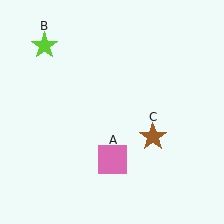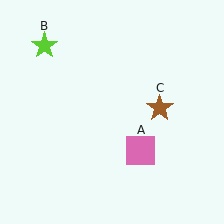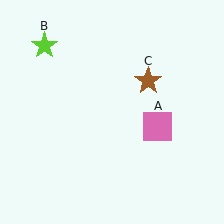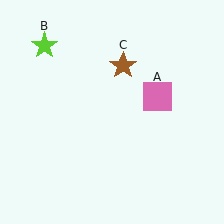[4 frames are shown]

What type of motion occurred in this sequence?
The pink square (object A), brown star (object C) rotated counterclockwise around the center of the scene.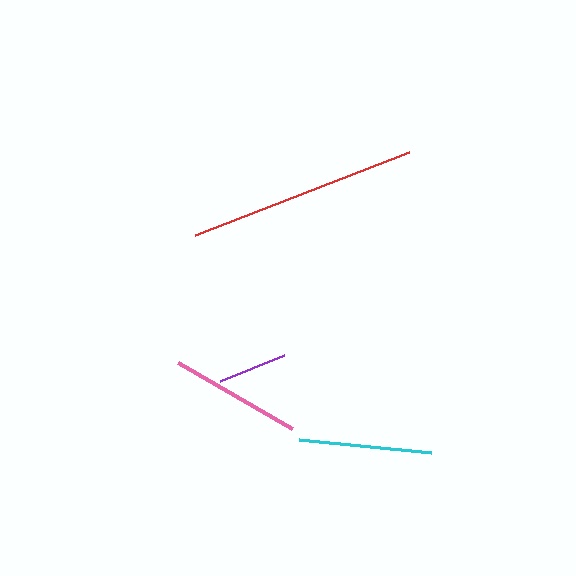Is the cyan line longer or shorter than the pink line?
The cyan line is longer than the pink line.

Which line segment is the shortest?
The purple line is the shortest at approximately 69 pixels.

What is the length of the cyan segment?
The cyan segment is approximately 132 pixels long.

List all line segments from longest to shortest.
From longest to shortest: red, cyan, pink, purple.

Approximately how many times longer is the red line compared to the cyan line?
The red line is approximately 1.7 times the length of the cyan line.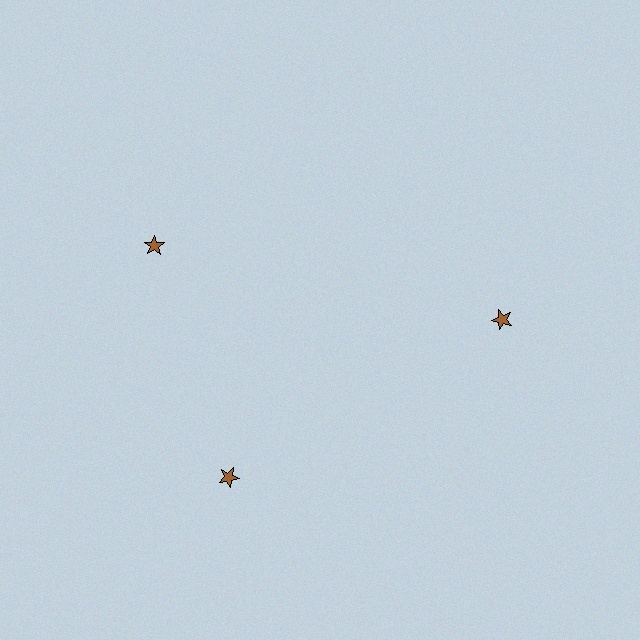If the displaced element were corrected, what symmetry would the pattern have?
It would have 3-fold rotational symmetry — the pattern would map onto itself every 120 degrees.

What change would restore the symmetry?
The symmetry would be restored by rotating it back into even spacing with its neighbors so that all 3 stars sit at equal angles and equal distance from the center.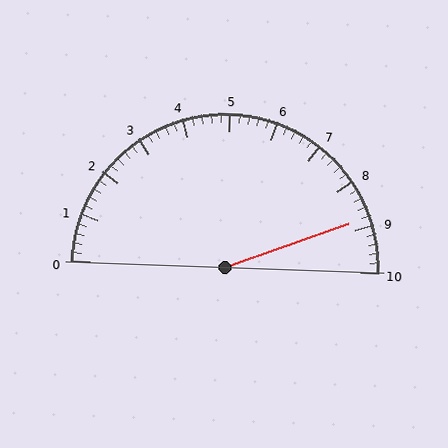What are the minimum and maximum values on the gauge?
The gauge ranges from 0 to 10.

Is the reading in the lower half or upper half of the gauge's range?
The reading is in the upper half of the range (0 to 10).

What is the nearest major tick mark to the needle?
The nearest major tick mark is 9.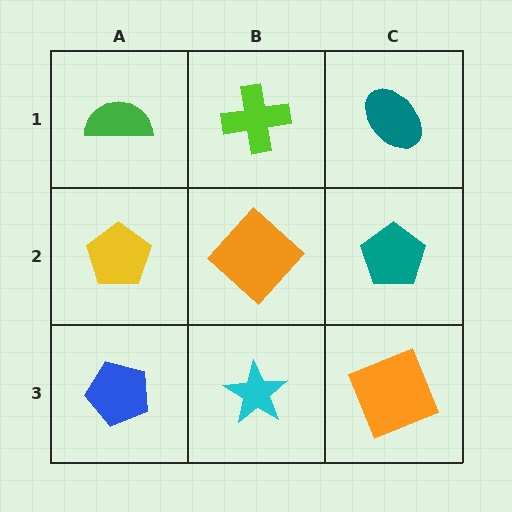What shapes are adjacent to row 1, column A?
A yellow pentagon (row 2, column A), a lime cross (row 1, column B).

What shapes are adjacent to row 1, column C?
A teal pentagon (row 2, column C), a lime cross (row 1, column B).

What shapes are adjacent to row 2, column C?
A teal ellipse (row 1, column C), an orange square (row 3, column C), an orange diamond (row 2, column B).